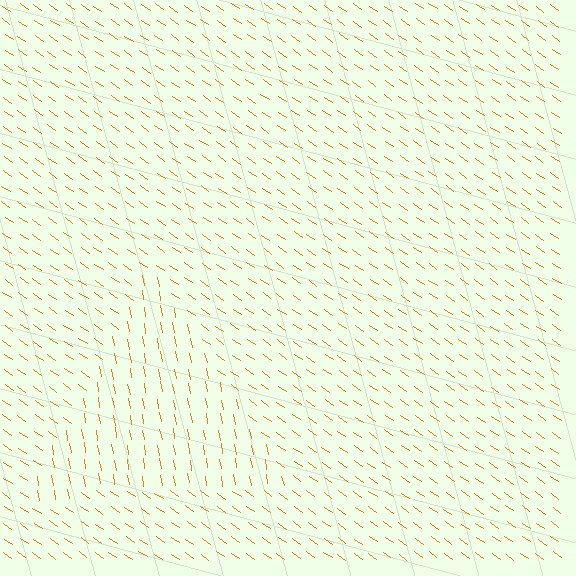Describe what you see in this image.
The image is filled with small orange line segments. A triangle region in the image has lines oriented differently from the surrounding lines, creating a visible texture boundary.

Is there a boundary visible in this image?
Yes, there is a texture boundary formed by a change in line orientation.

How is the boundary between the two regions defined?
The boundary is defined purely by a change in line orientation (approximately 45 degrees difference). All lines are the same color and thickness.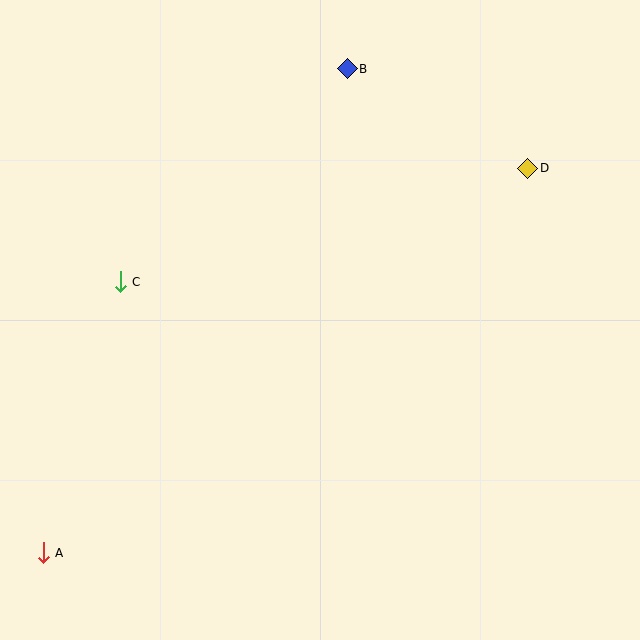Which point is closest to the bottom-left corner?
Point A is closest to the bottom-left corner.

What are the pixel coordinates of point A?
Point A is at (43, 553).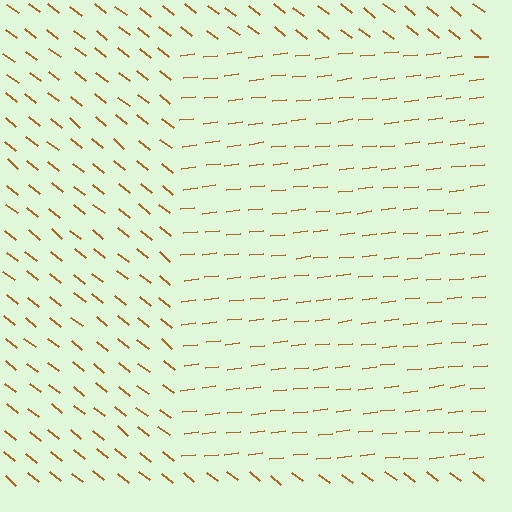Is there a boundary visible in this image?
Yes, there is a texture boundary formed by a change in line orientation.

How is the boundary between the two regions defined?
The boundary is defined purely by a change in line orientation (approximately 45 degrees difference). All lines are the same color and thickness.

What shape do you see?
I see a rectangle.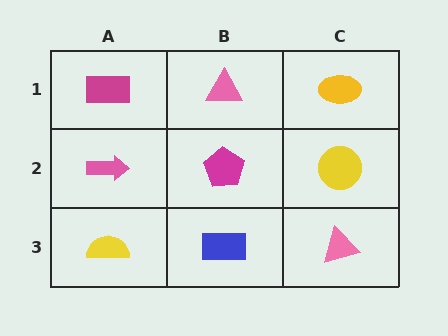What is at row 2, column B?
A magenta pentagon.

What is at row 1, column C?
A yellow ellipse.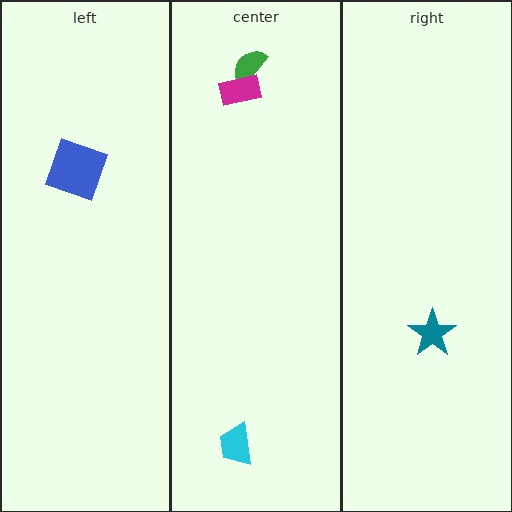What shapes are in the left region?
The blue square.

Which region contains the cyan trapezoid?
The center region.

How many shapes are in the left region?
1.